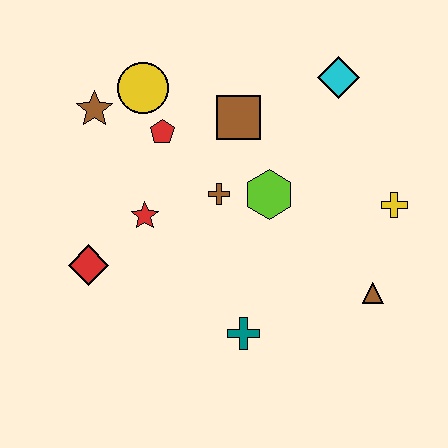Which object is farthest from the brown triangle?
The brown star is farthest from the brown triangle.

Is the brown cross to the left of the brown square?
Yes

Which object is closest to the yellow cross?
The brown triangle is closest to the yellow cross.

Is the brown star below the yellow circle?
Yes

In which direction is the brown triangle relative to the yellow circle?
The brown triangle is to the right of the yellow circle.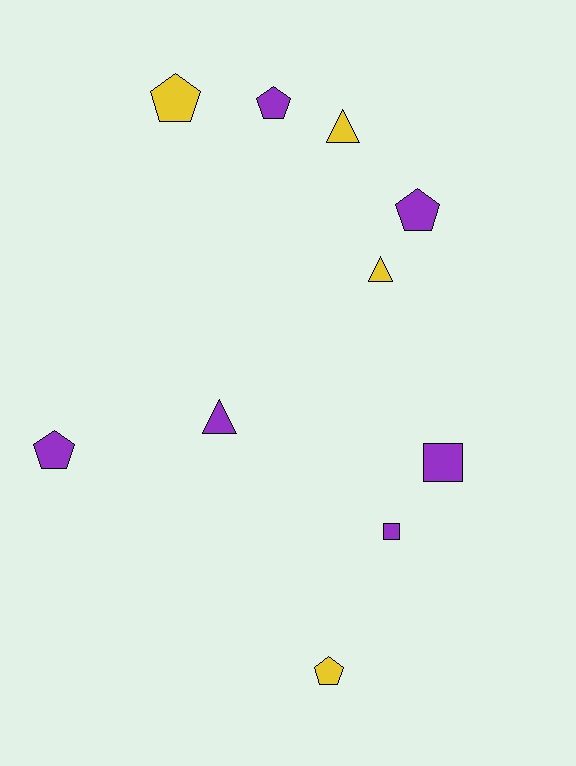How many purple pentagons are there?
There are 3 purple pentagons.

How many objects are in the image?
There are 10 objects.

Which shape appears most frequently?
Pentagon, with 5 objects.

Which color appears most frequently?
Purple, with 6 objects.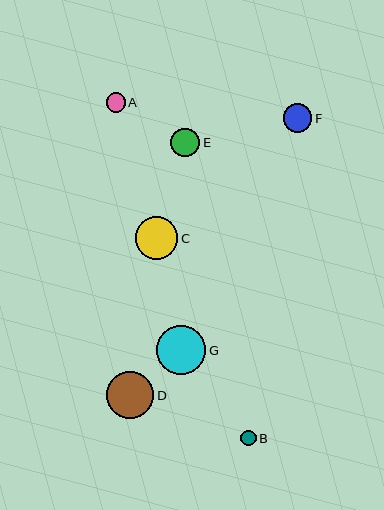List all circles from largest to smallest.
From largest to smallest: G, D, C, E, F, A, B.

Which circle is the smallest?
Circle B is the smallest with a size of approximately 16 pixels.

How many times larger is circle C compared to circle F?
Circle C is approximately 1.5 times the size of circle F.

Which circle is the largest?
Circle G is the largest with a size of approximately 49 pixels.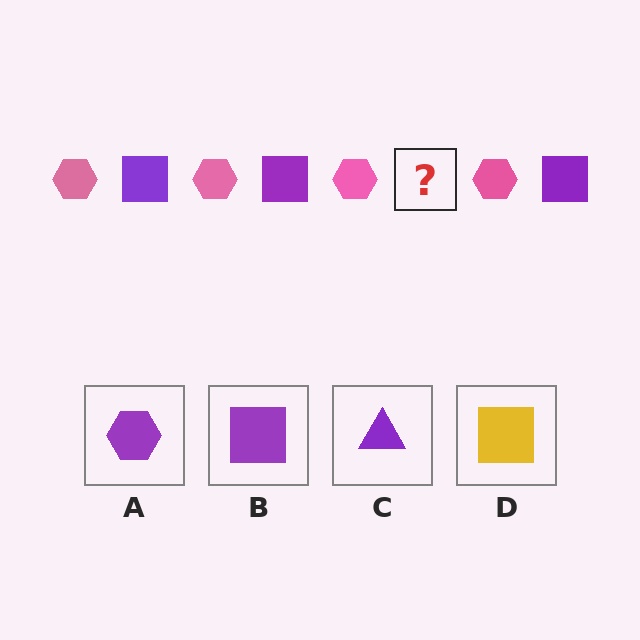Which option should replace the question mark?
Option B.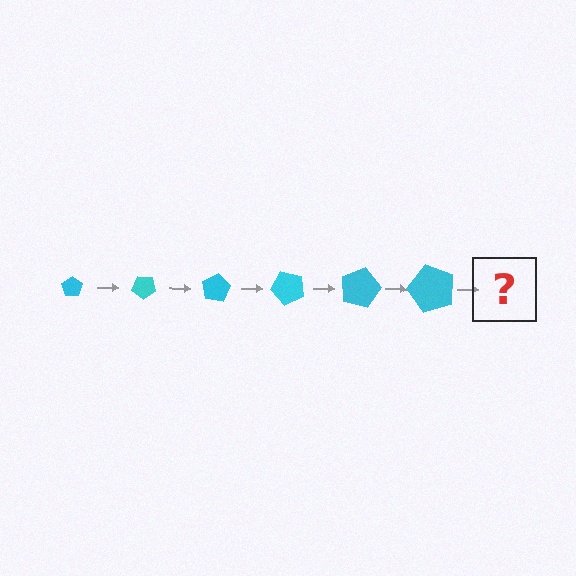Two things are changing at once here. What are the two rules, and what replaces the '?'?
The two rules are that the pentagon grows larger each step and it rotates 40 degrees each step. The '?' should be a pentagon, larger than the previous one and rotated 240 degrees from the start.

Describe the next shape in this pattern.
It should be a pentagon, larger than the previous one and rotated 240 degrees from the start.